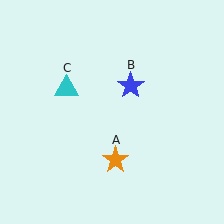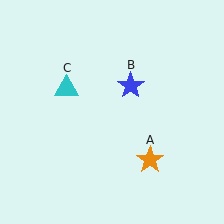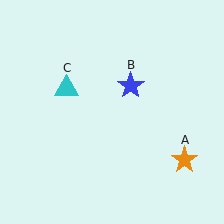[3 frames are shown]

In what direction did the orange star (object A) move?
The orange star (object A) moved right.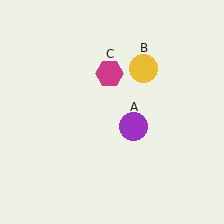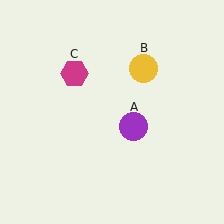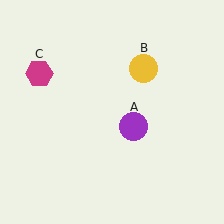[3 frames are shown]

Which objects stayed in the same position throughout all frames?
Purple circle (object A) and yellow circle (object B) remained stationary.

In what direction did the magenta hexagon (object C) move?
The magenta hexagon (object C) moved left.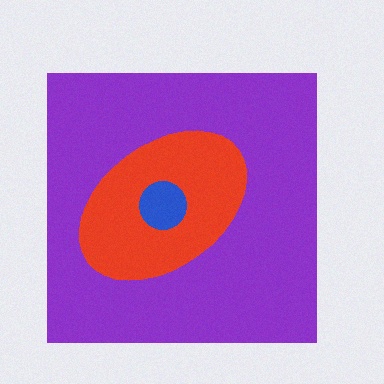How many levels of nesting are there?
3.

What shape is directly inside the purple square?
The red ellipse.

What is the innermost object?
The blue circle.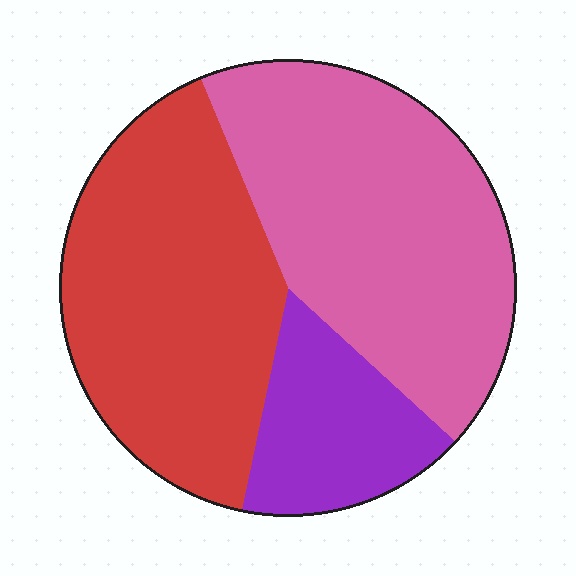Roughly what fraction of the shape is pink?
Pink covers roughly 45% of the shape.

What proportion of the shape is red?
Red covers 41% of the shape.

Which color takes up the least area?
Purple, at roughly 15%.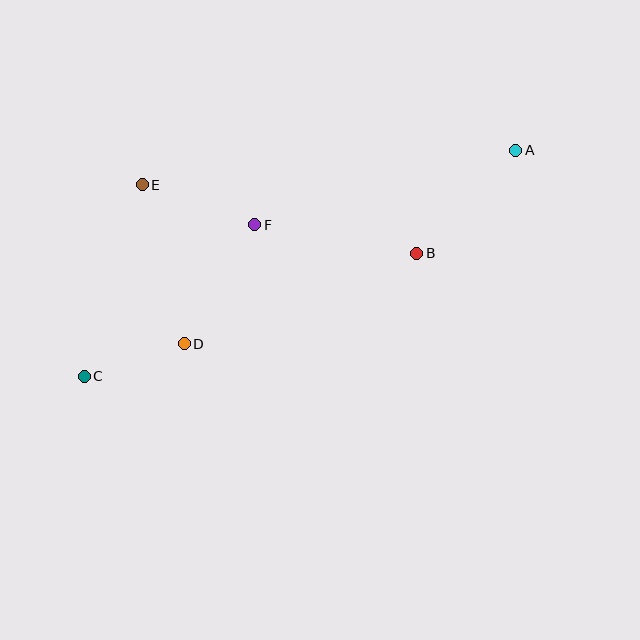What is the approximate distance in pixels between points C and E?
The distance between C and E is approximately 200 pixels.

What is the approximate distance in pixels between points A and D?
The distance between A and D is approximately 384 pixels.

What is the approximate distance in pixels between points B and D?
The distance between B and D is approximately 249 pixels.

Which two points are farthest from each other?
Points A and C are farthest from each other.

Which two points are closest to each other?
Points C and D are closest to each other.